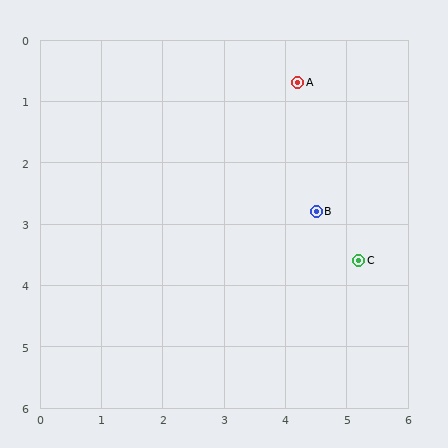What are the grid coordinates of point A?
Point A is at approximately (4.2, 0.7).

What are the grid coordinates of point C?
Point C is at approximately (5.2, 3.6).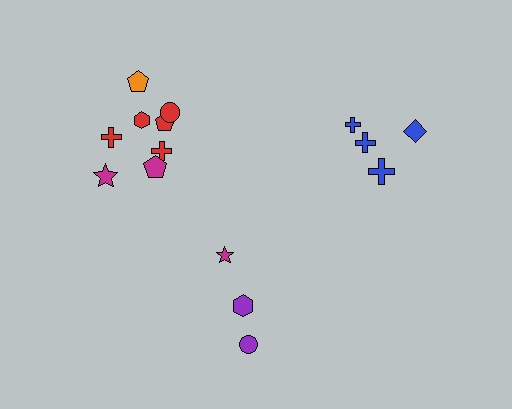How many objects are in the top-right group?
There are 4 objects.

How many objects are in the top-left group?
There are 8 objects.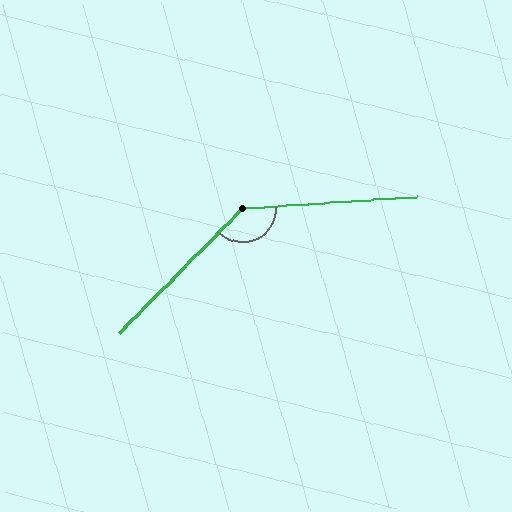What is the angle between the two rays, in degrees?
Approximately 139 degrees.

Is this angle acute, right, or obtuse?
It is obtuse.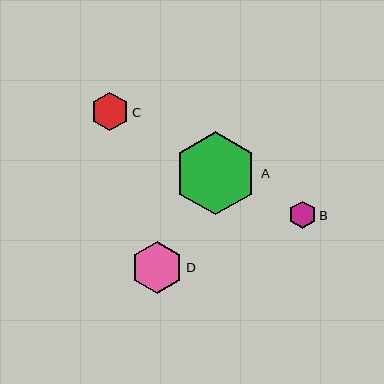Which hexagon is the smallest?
Hexagon B is the smallest with a size of approximately 27 pixels.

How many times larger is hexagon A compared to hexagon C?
Hexagon A is approximately 2.2 times the size of hexagon C.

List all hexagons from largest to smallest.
From largest to smallest: A, D, C, B.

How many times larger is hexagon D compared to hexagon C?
Hexagon D is approximately 1.4 times the size of hexagon C.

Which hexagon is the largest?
Hexagon A is the largest with a size of approximately 83 pixels.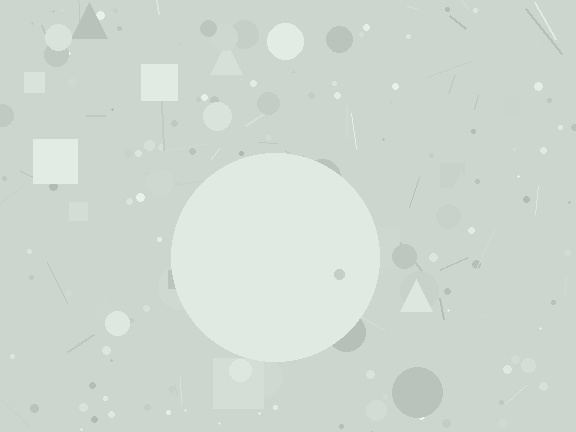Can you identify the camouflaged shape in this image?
The camouflaged shape is a circle.